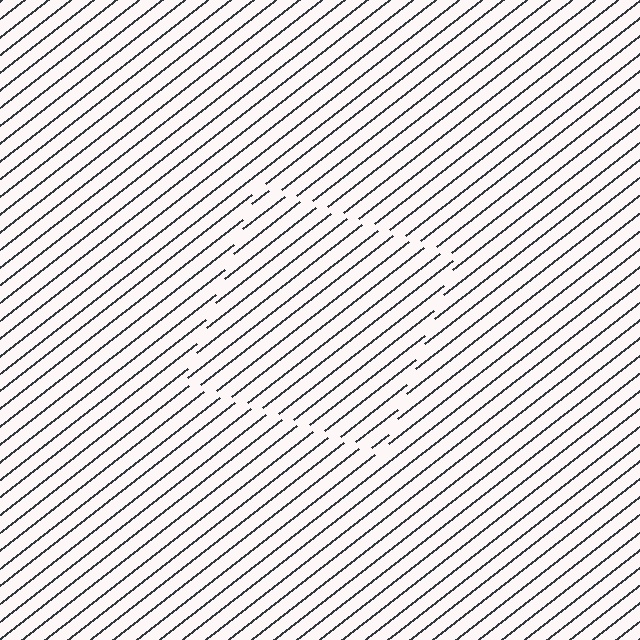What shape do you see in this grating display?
An illusory square. The interior of the shape contains the same grating, shifted by half a period — the contour is defined by the phase discontinuity where line-ends from the inner and outer gratings abut.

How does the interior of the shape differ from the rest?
The interior of the shape contains the same grating, shifted by half a period — the contour is defined by the phase discontinuity where line-ends from the inner and outer gratings abut.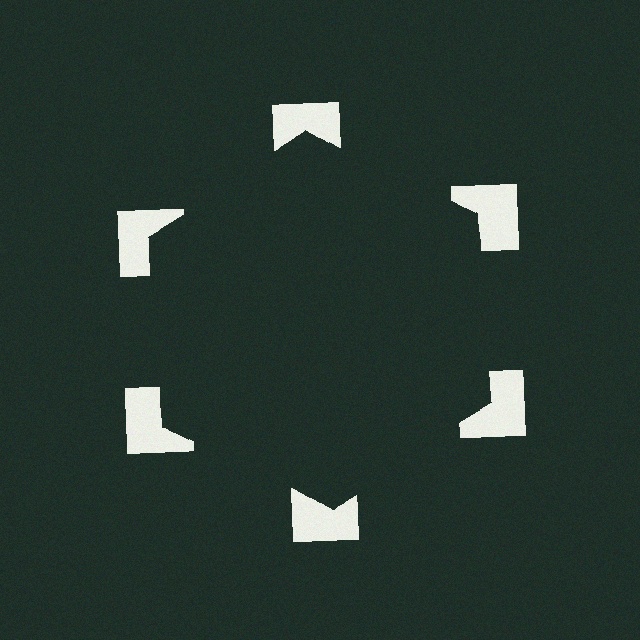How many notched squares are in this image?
There are 6 — one at each vertex of the illusory hexagon.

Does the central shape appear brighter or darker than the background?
It typically appears slightly darker than the background, even though no actual brightness change is drawn.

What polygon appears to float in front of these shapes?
An illusory hexagon — its edges are inferred from the aligned wedge cuts in the notched squares, not physically drawn.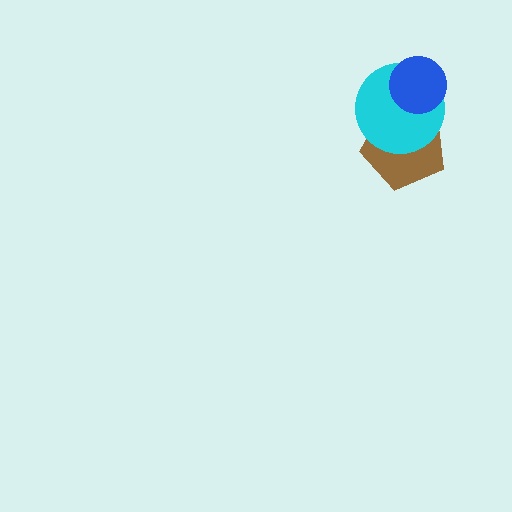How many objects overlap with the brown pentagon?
2 objects overlap with the brown pentagon.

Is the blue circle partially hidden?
No, no other shape covers it.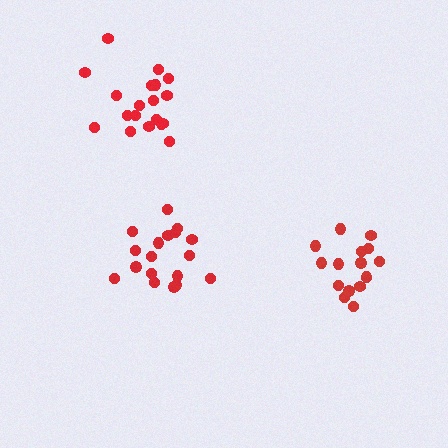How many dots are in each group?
Group 1: 16 dots, Group 2: 18 dots, Group 3: 19 dots (53 total).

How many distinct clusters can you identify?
There are 3 distinct clusters.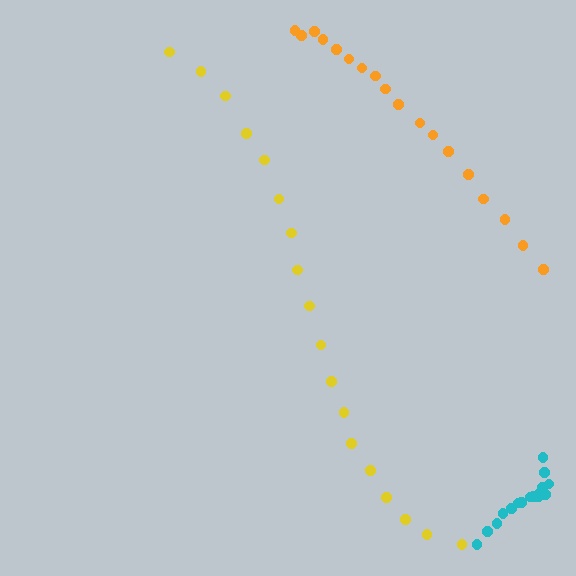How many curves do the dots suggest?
There are 3 distinct paths.